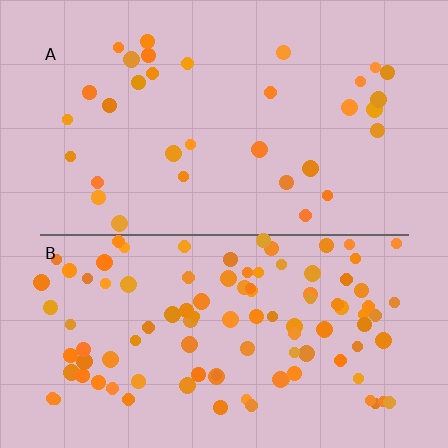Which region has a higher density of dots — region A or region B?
B (the bottom).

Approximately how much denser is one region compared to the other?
Approximately 3.1× — region B over region A.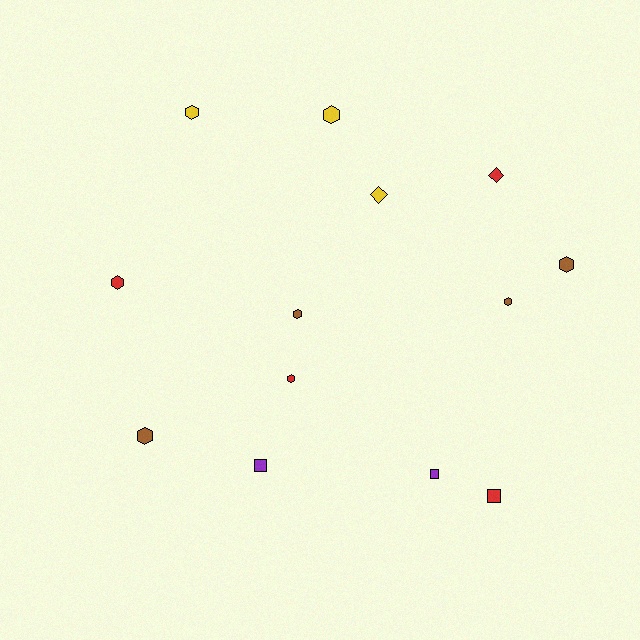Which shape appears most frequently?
Hexagon, with 8 objects.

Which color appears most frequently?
Brown, with 4 objects.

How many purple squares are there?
There are 2 purple squares.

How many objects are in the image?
There are 13 objects.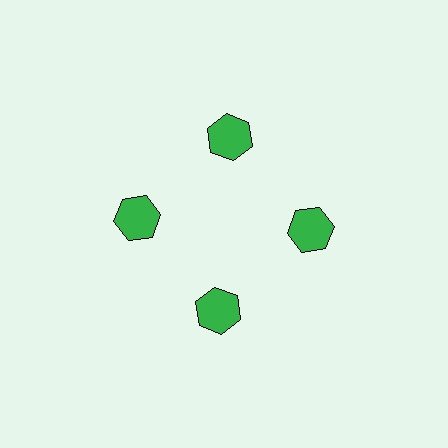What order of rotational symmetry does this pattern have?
This pattern has 4-fold rotational symmetry.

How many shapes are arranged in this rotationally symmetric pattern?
There are 4 shapes, arranged in 4 groups of 1.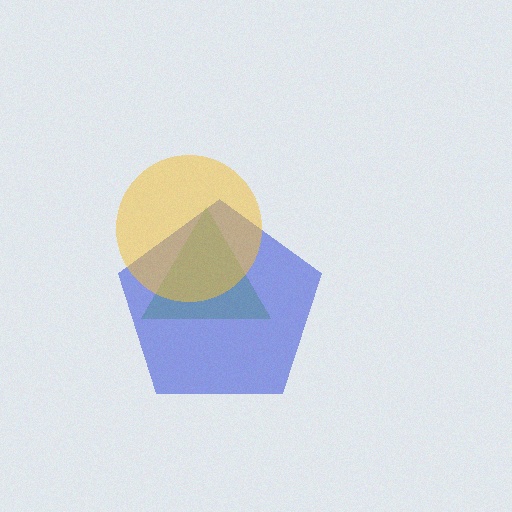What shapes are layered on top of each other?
The layered shapes are: a lime triangle, a blue pentagon, a yellow circle.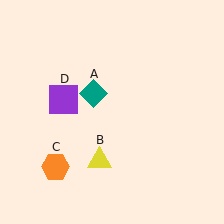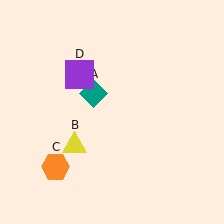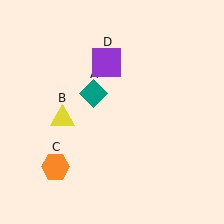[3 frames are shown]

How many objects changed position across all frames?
2 objects changed position: yellow triangle (object B), purple square (object D).